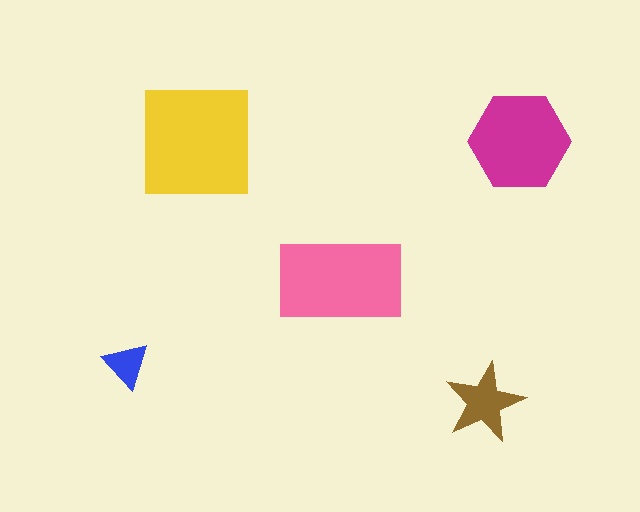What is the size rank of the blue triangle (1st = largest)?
5th.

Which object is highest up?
The magenta hexagon is topmost.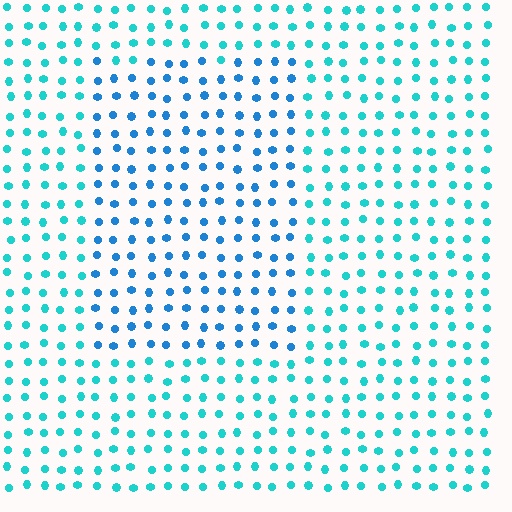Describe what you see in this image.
The image is filled with small cyan elements in a uniform arrangement. A rectangle-shaped region is visible where the elements are tinted to a slightly different hue, forming a subtle color boundary.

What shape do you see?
I see a rectangle.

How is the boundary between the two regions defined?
The boundary is defined purely by a slight shift in hue (about 28 degrees). Spacing, size, and orientation are identical on both sides.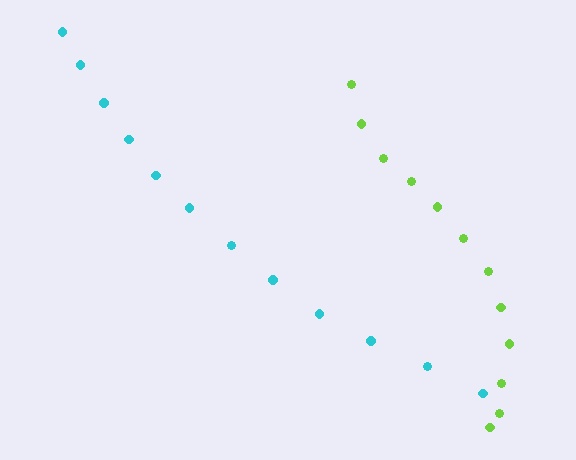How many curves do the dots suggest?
There are 2 distinct paths.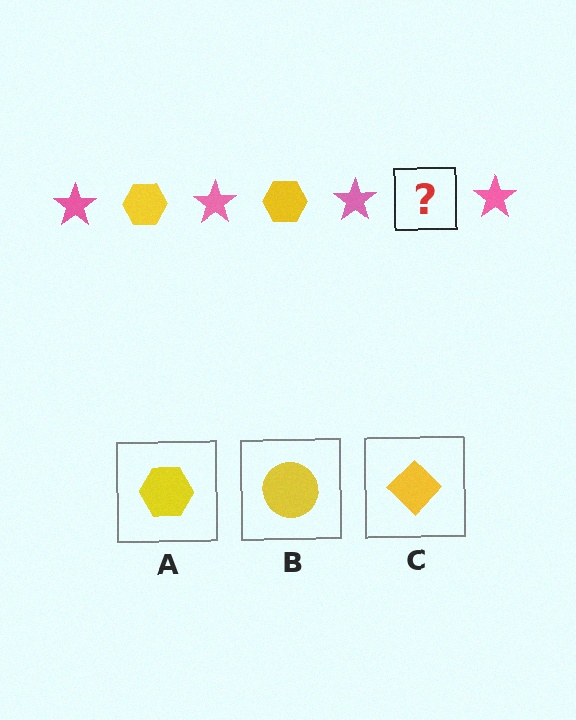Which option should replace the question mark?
Option A.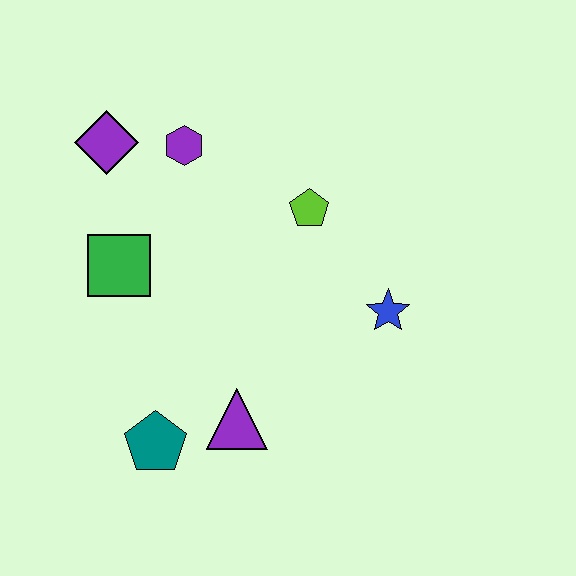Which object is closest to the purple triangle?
The teal pentagon is closest to the purple triangle.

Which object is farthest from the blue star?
The purple diamond is farthest from the blue star.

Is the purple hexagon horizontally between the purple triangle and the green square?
Yes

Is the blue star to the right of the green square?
Yes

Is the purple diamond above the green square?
Yes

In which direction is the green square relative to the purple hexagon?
The green square is below the purple hexagon.